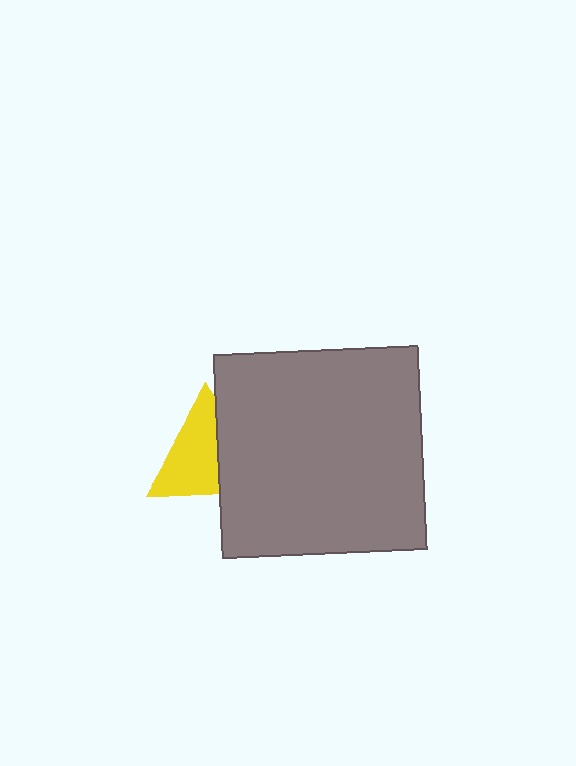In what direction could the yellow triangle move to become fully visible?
The yellow triangle could move left. That would shift it out from behind the gray square entirely.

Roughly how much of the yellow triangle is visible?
About half of it is visible (roughly 61%).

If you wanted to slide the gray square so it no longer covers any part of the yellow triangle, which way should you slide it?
Slide it right — that is the most direct way to separate the two shapes.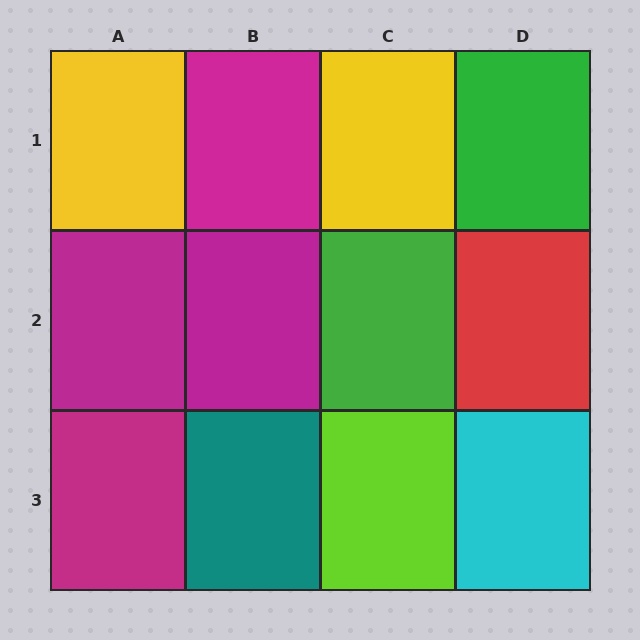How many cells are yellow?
2 cells are yellow.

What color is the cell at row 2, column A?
Magenta.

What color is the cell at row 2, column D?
Red.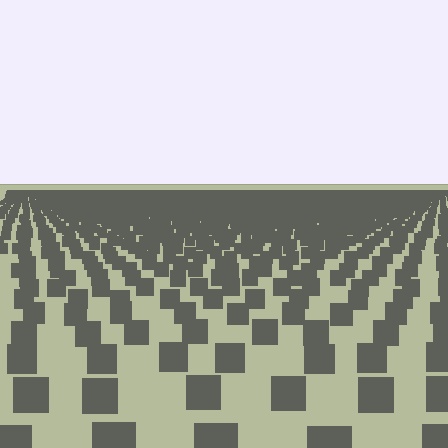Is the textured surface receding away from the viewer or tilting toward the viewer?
The surface is receding away from the viewer. Texture elements get smaller and denser toward the top.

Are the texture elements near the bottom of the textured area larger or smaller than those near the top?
Larger. Near the bottom, elements are closer to the viewer and appear at a bigger on-screen size.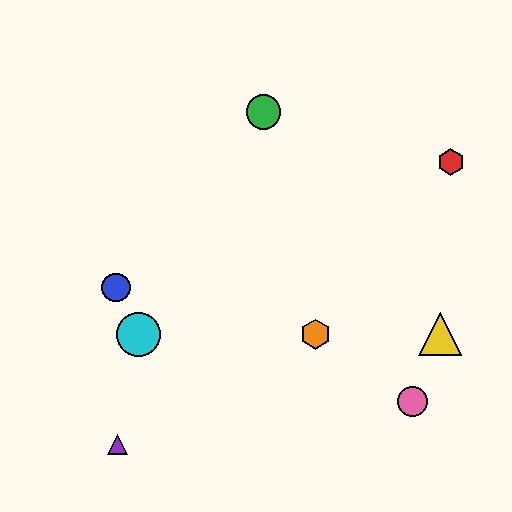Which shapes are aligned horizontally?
The yellow triangle, the orange hexagon, the cyan circle are aligned horizontally.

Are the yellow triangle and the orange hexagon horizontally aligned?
Yes, both are at y≈334.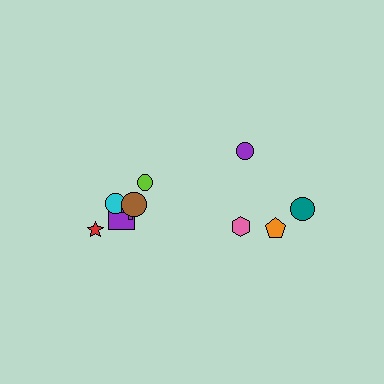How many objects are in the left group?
There are 6 objects.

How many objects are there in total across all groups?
There are 10 objects.